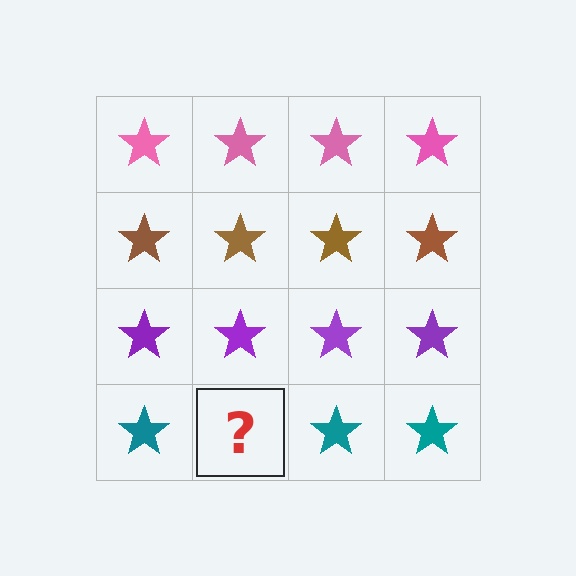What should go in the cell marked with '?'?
The missing cell should contain a teal star.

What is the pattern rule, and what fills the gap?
The rule is that each row has a consistent color. The gap should be filled with a teal star.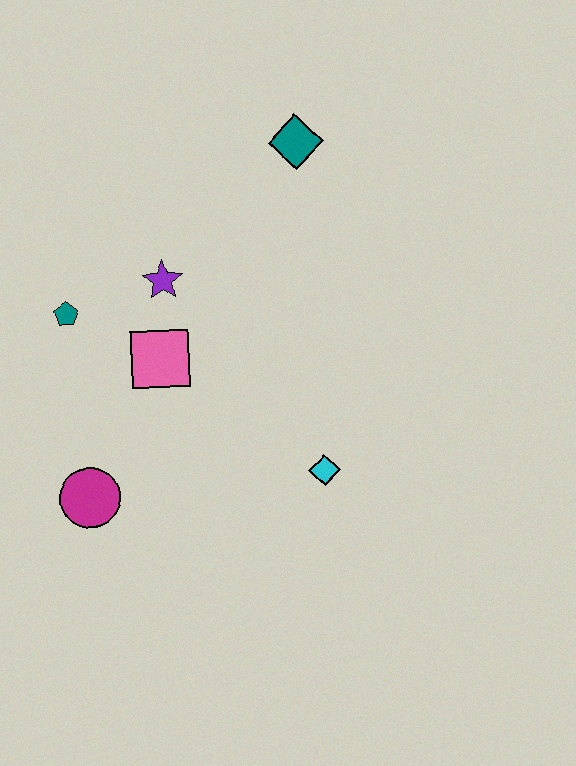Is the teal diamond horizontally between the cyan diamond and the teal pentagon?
Yes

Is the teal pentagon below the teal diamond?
Yes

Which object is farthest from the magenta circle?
The teal diamond is farthest from the magenta circle.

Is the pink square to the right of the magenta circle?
Yes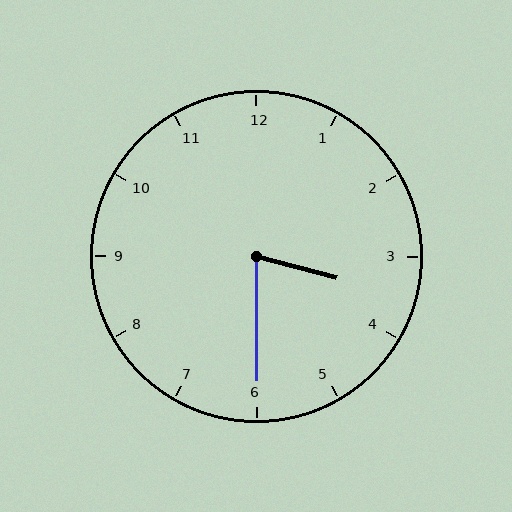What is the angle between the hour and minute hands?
Approximately 75 degrees.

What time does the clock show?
3:30.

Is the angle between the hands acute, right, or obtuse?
It is acute.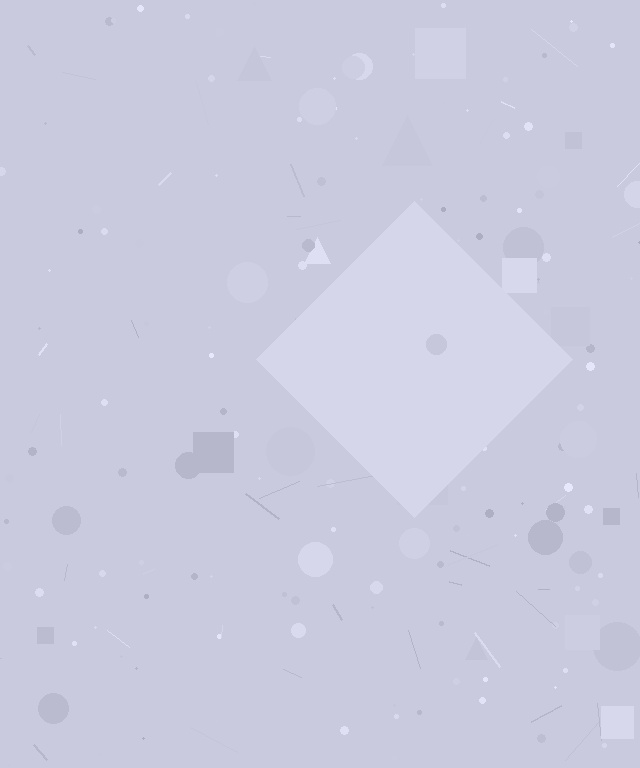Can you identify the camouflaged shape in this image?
The camouflaged shape is a diamond.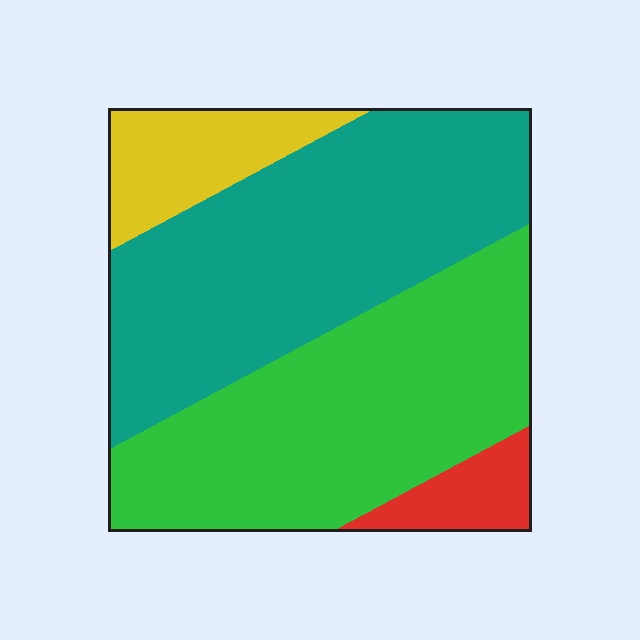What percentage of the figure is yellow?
Yellow takes up about one tenth (1/10) of the figure.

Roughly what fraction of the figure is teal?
Teal takes up about two fifths (2/5) of the figure.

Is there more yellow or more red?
Yellow.